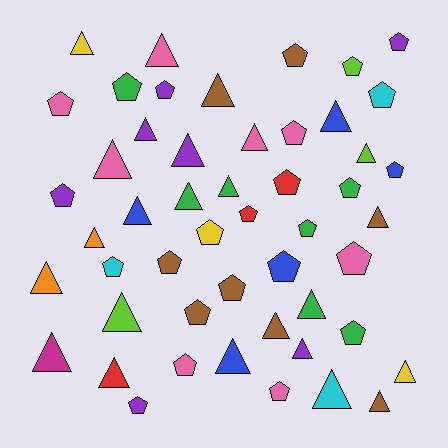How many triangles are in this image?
There are 25 triangles.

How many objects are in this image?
There are 50 objects.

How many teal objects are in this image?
There are no teal objects.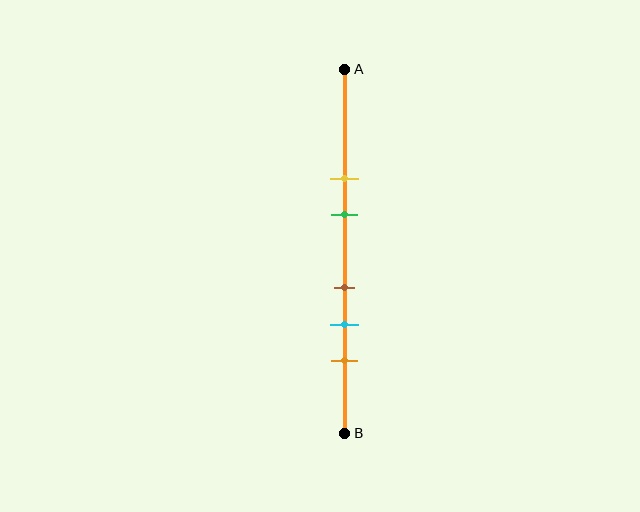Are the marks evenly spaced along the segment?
No, the marks are not evenly spaced.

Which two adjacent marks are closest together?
The brown and cyan marks are the closest adjacent pair.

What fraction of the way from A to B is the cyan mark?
The cyan mark is approximately 70% (0.7) of the way from A to B.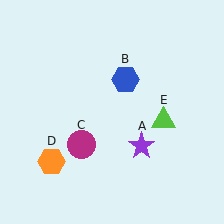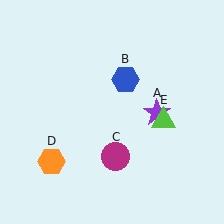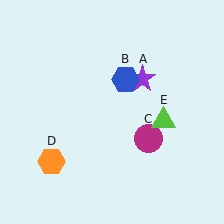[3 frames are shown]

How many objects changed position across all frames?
2 objects changed position: purple star (object A), magenta circle (object C).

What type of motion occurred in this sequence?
The purple star (object A), magenta circle (object C) rotated counterclockwise around the center of the scene.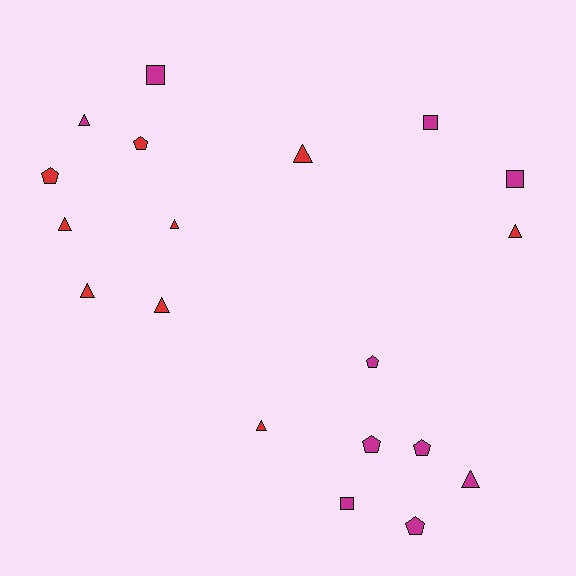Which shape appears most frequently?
Triangle, with 9 objects.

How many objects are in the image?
There are 19 objects.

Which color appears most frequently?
Magenta, with 10 objects.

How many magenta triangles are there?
There are 2 magenta triangles.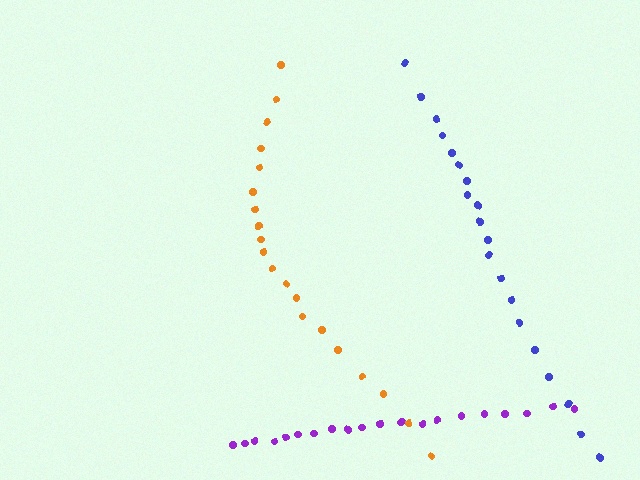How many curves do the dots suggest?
There are 3 distinct paths.